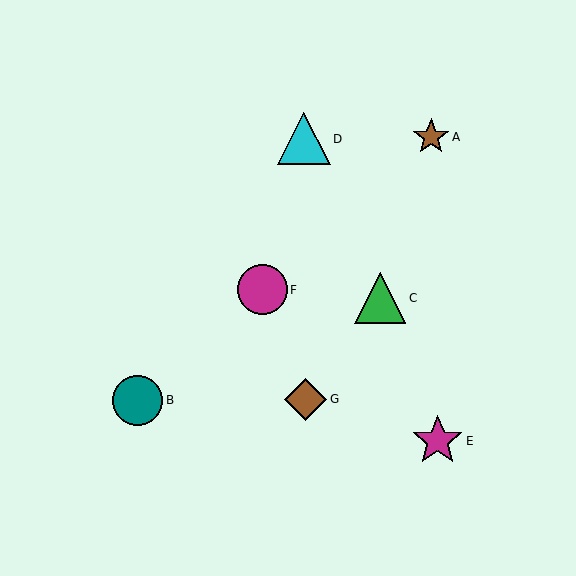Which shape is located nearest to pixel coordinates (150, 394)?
The teal circle (labeled B) at (138, 400) is nearest to that location.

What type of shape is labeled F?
Shape F is a magenta circle.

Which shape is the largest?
The cyan triangle (labeled D) is the largest.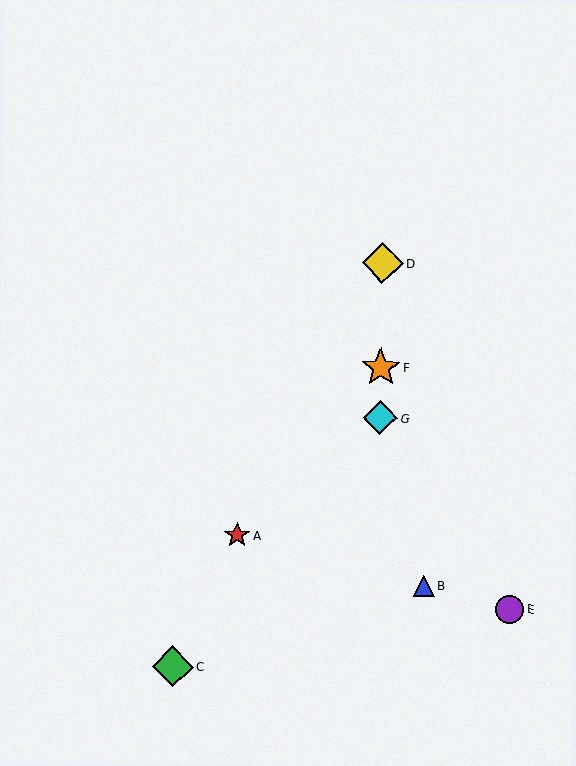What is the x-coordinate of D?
Object D is at x≈382.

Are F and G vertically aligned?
Yes, both are at x≈381.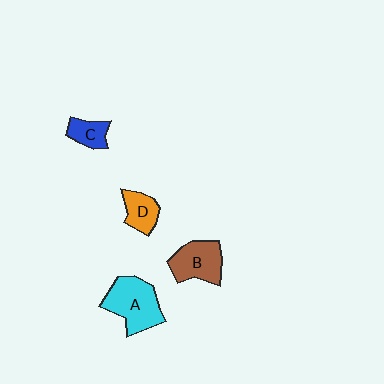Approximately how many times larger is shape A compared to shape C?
Approximately 2.3 times.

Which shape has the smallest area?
Shape C (blue).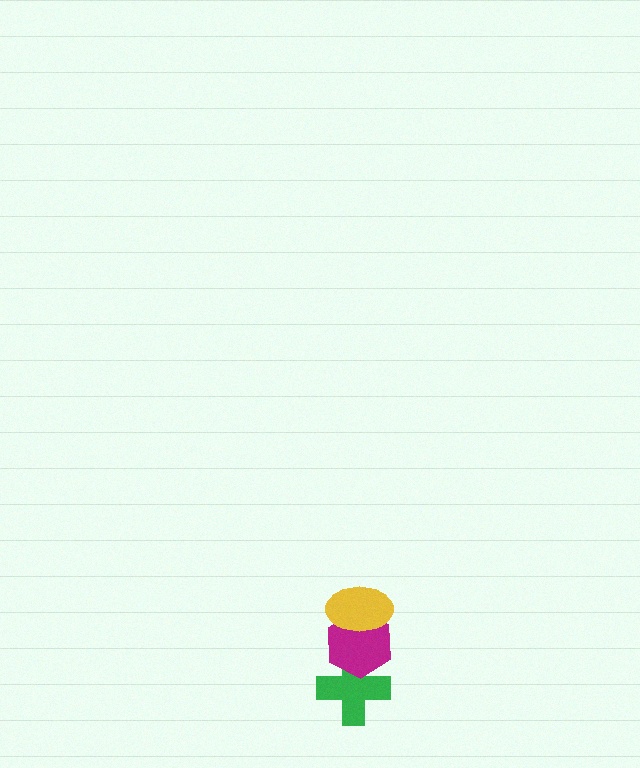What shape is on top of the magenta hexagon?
The yellow ellipse is on top of the magenta hexagon.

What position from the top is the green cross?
The green cross is 3rd from the top.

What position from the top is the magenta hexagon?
The magenta hexagon is 2nd from the top.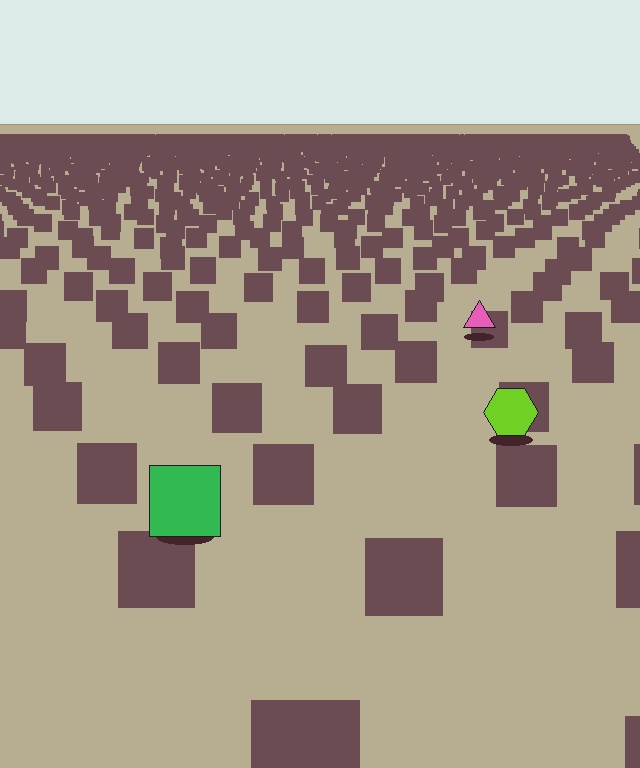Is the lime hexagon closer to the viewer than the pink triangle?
Yes. The lime hexagon is closer — you can tell from the texture gradient: the ground texture is coarser near it.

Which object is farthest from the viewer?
The pink triangle is farthest from the viewer. It appears smaller and the ground texture around it is denser.